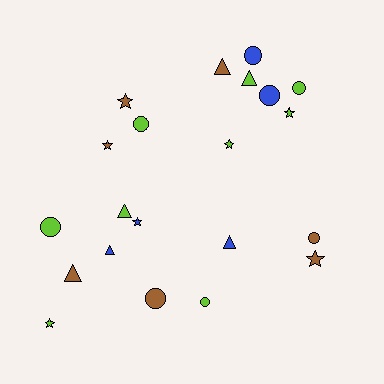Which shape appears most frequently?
Circle, with 8 objects.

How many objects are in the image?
There are 21 objects.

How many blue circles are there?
There are 2 blue circles.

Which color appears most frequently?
Lime, with 9 objects.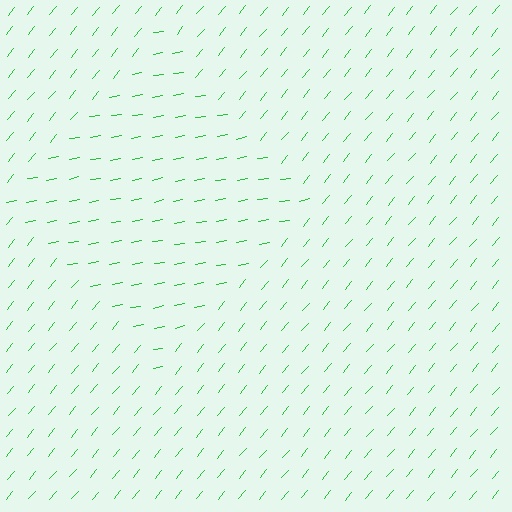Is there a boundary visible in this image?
Yes, there is a texture boundary formed by a change in line orientation.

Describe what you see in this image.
The image is filled with small green line segments. A diamond region in the image has lines oriented differently from the surrounding lines, creating a visible texture boundary.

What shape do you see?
I see a diamond.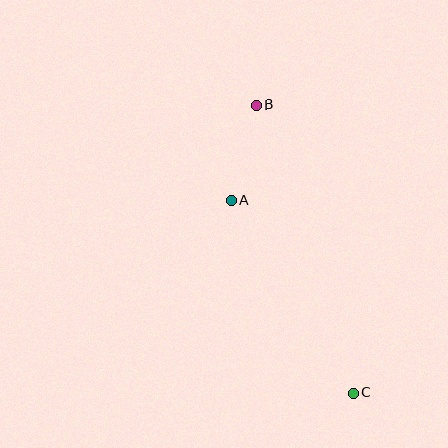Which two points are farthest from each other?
Points B and C are farthest from each other.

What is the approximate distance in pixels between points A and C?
The distance between A and C is approximately 227 pixels.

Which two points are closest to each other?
Points A and B are closest to each other.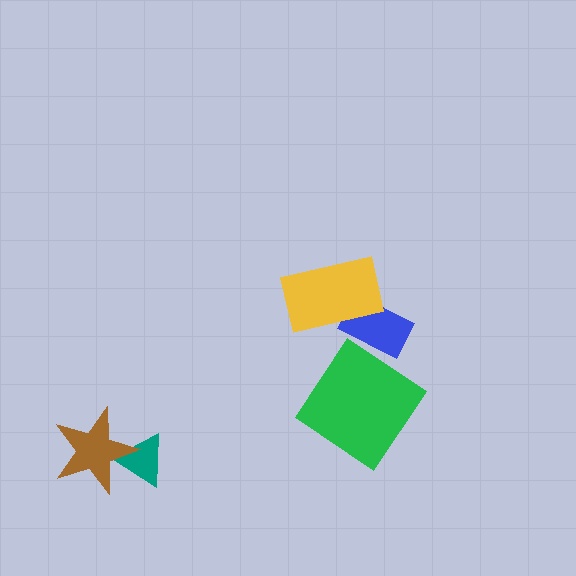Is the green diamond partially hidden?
No, no other shape covers it.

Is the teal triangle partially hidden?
Yes, it is partially covered by another shape.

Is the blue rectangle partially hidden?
Yes, it is partially covered by another shape.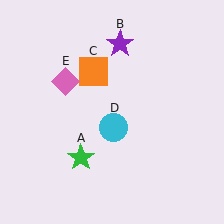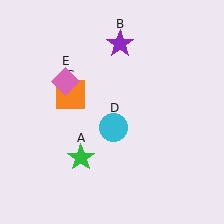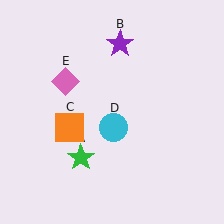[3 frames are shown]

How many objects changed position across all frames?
1 object changed position: orange square (object C).